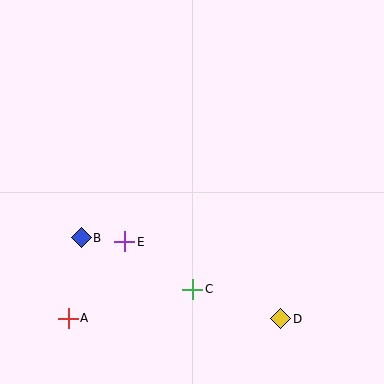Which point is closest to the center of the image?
Point E at (125, 242) is closest to the center.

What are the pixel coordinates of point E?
Point E is at (125, 242).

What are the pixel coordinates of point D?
Point D is at (281, 319).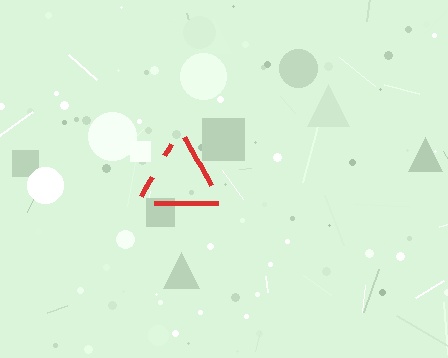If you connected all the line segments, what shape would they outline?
They would outline a triangle.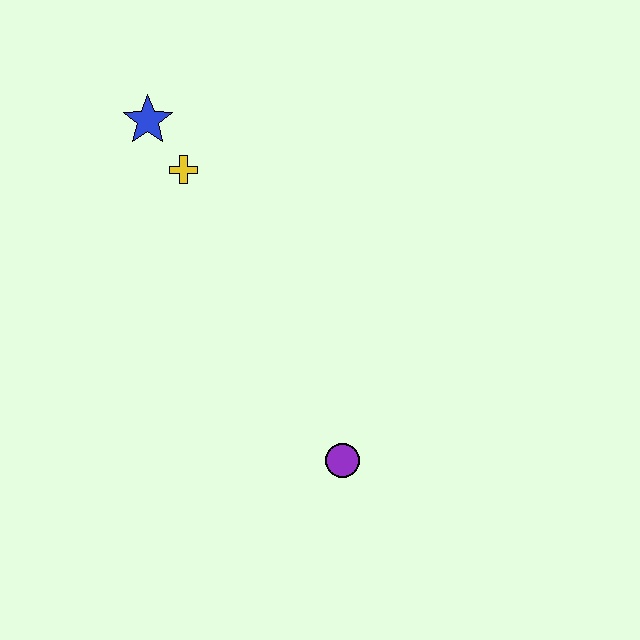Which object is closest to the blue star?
The yellow cross is closest to the blue star.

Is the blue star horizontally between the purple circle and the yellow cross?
No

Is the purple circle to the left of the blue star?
No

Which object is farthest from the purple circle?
The blue star is farthest from the purple circle.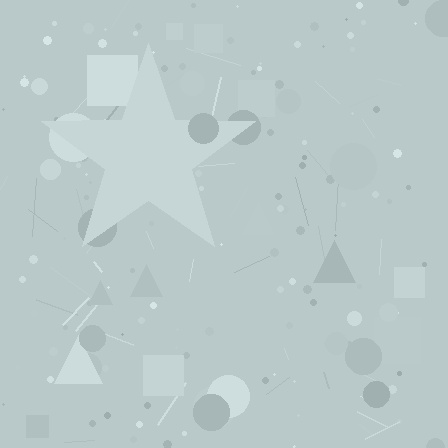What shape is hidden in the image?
A star is hidden in the image.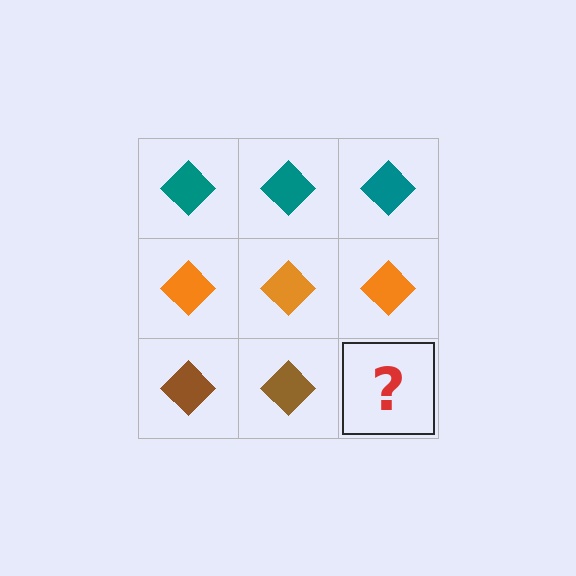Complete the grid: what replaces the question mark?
The question mark should be replaced with a brown diamond.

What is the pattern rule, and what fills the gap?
The rule is that each row has a consistent color. The gap should be filled with a brown diamond.